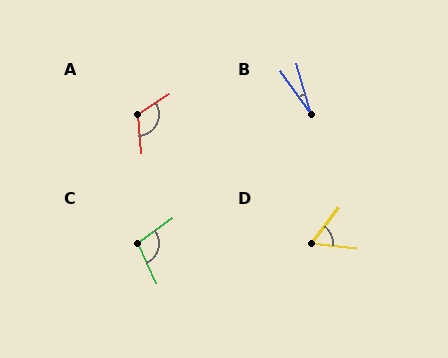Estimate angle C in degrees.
Approximately 102 degrees.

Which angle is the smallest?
B, at approximately 18 degrees.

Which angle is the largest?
A, at approximately 119 degrees.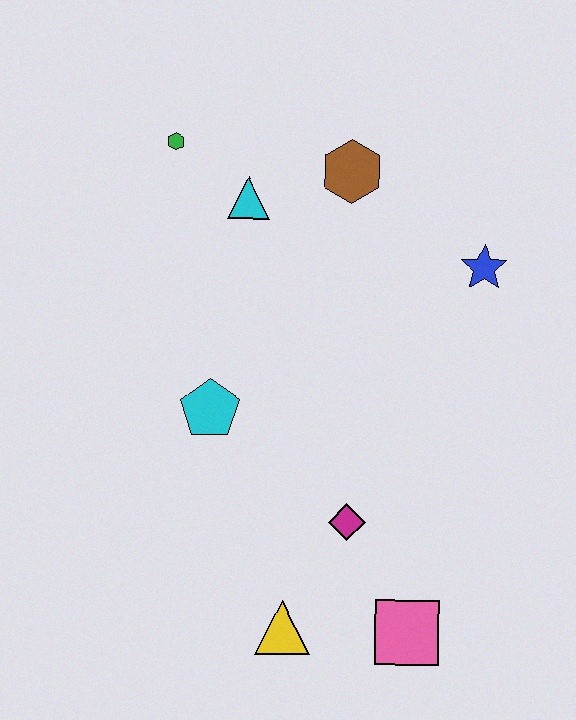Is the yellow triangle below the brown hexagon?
Yes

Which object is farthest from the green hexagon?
The pink square is farthest from the green hexagon.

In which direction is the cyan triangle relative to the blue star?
The cyan triangle is to the left of the blue star.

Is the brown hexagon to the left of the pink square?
Yes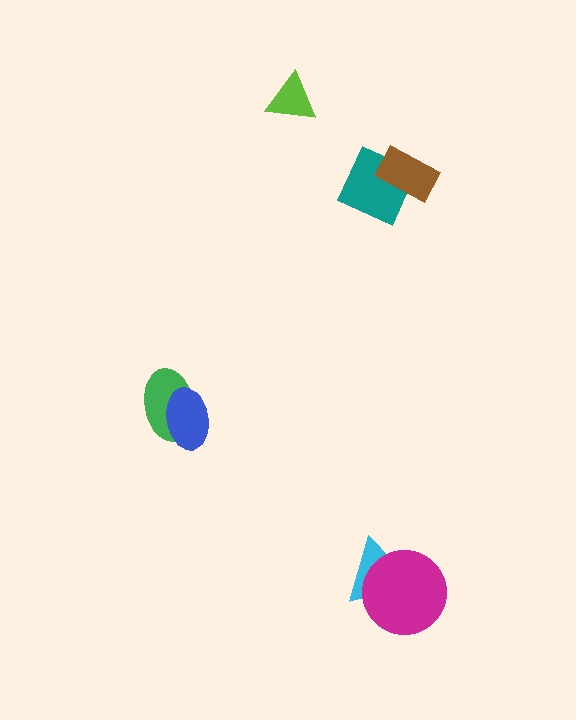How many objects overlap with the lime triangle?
0 objects overlap with the lime triangle.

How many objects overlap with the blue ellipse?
1 object overlaps with the blue ellipse.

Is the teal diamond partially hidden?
Yes, it is partially covered by another shape.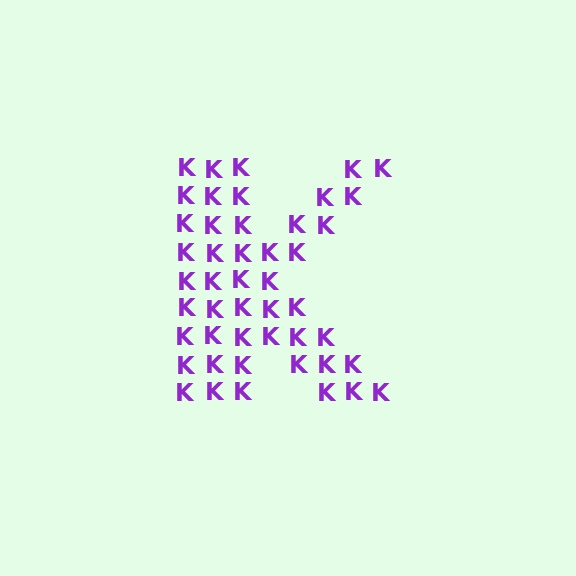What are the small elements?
The small elements are letter K's.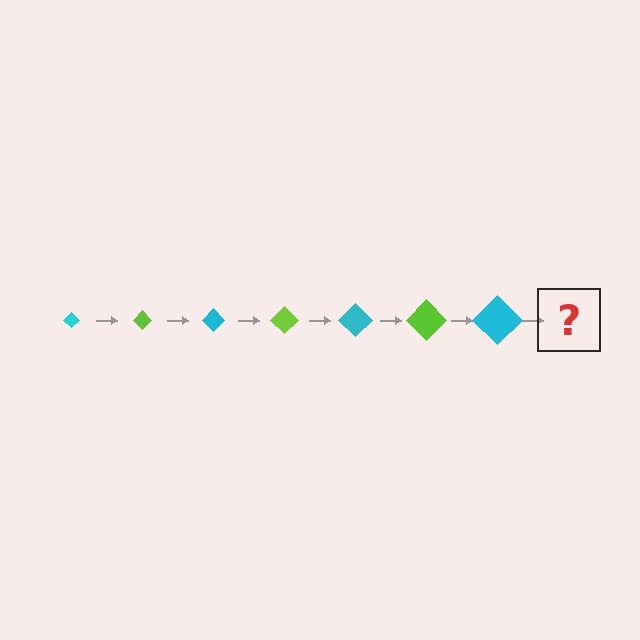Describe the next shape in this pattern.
It should be a lime diamond, larger than the previous one.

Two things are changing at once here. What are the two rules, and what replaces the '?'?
The two rules are that the diamond grows larger each step and the color cycles through cyan and lime. The '?' should be a lime diamond, larger than the previous one.